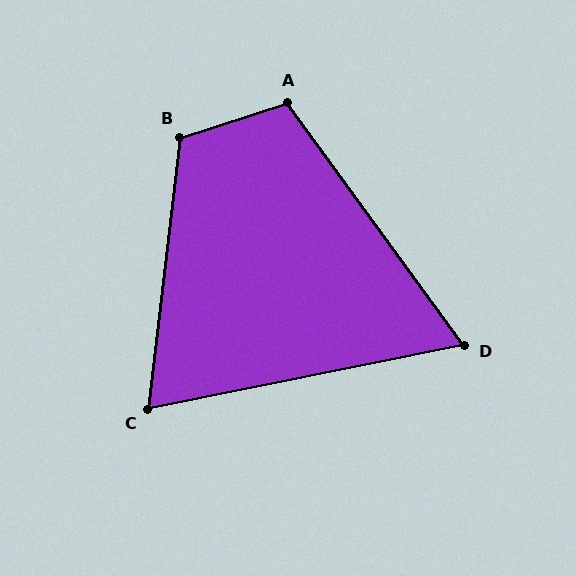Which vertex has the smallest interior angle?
D, at approximately 65 degrees.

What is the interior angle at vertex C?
Approximately 72 degrees (acute).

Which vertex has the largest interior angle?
B, at approximately 115 degrees.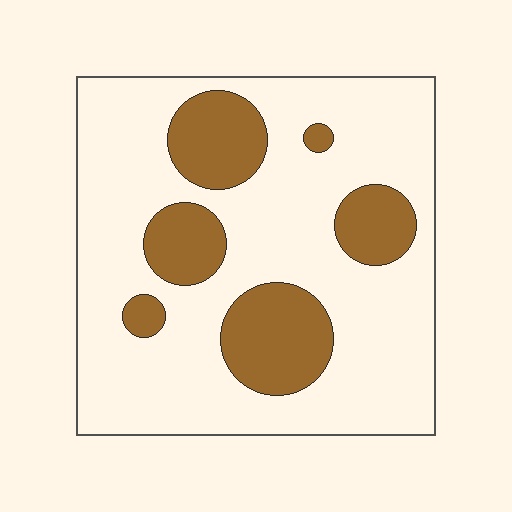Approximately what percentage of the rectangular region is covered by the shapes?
Approximately 25%.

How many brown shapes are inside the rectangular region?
6.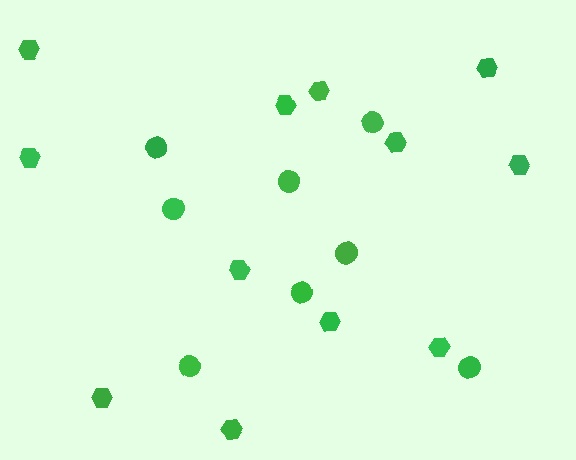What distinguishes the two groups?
There are 2 groups: one group of circles (8) and one group of hexagons (12).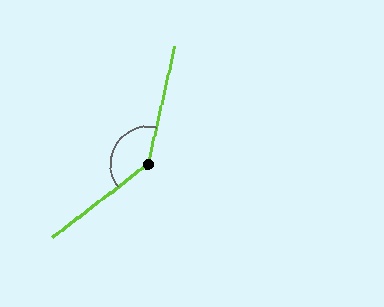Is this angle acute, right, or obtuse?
It is obtuse.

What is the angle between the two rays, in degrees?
Approximately 140 degrees.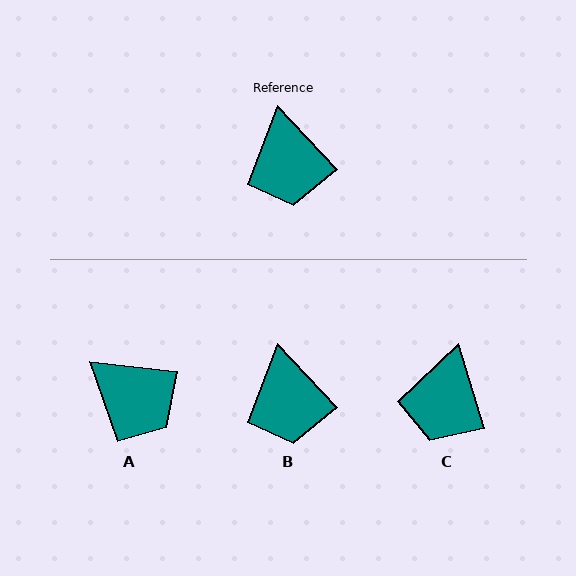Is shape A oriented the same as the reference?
No, it is off by about 40 degrees.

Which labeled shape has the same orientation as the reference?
B.